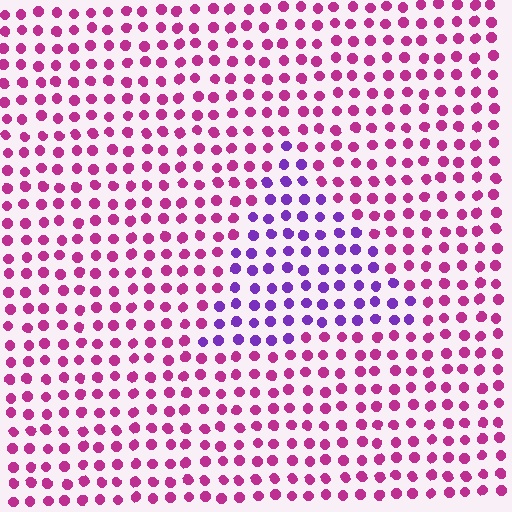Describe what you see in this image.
The image is filled with small magenta elements in a uniform arrangement. A triangle-shaped region is visible where the elements are tinted to a slightly different hue, forming a subtle color boundary.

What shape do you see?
I see a triangle.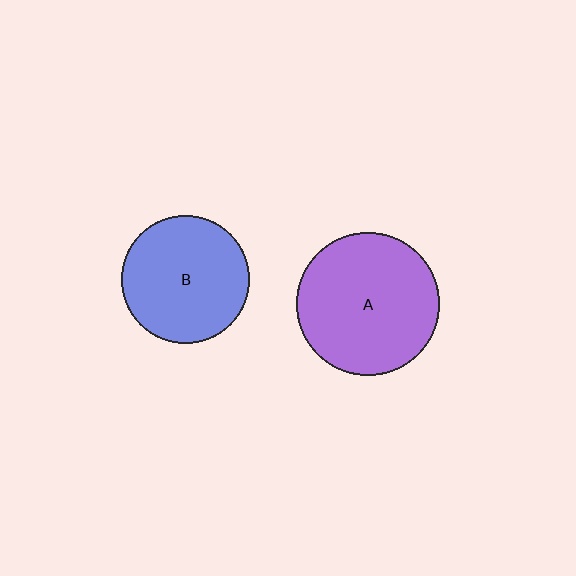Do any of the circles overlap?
No, none of the circles overlap.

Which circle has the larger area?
Circle A (purple).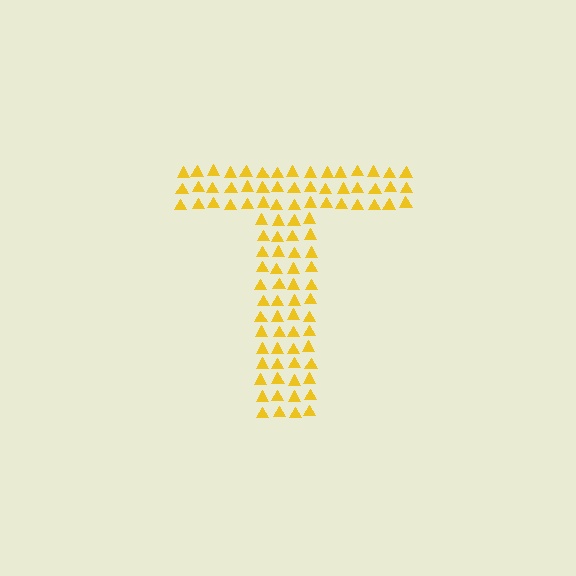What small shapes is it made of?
It is made of small triangles.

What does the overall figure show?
The overall figure shows the letter T.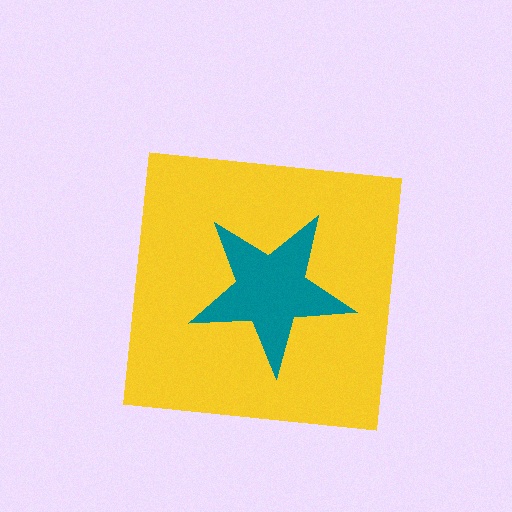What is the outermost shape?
The yellow square.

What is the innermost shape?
The teal star.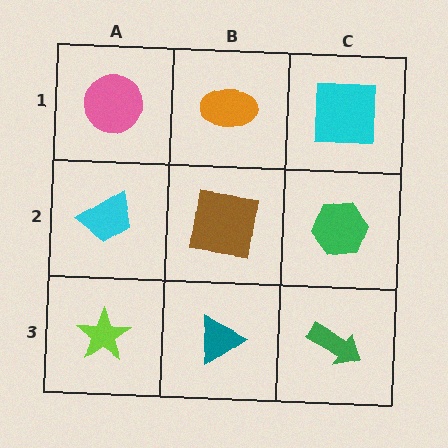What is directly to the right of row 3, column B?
A green arrow.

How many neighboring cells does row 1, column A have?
2.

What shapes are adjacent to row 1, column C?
A green hexagon (row 2, column C), an orange ellipse (row 1, column B).